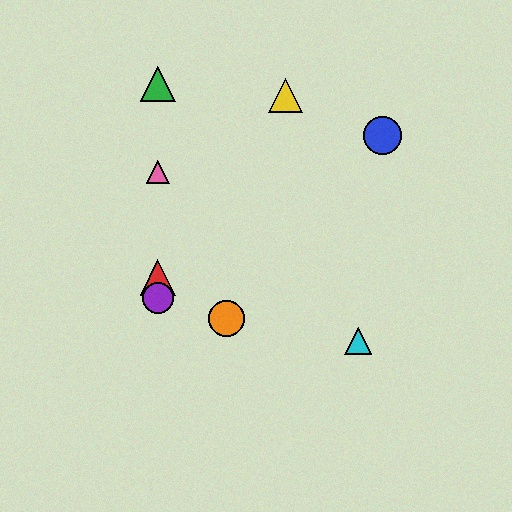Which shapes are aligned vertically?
The red triangle, the green triangle, the purple circle, the pink triangle are aligned vertically.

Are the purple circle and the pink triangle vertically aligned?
Yes, both are at x≈158.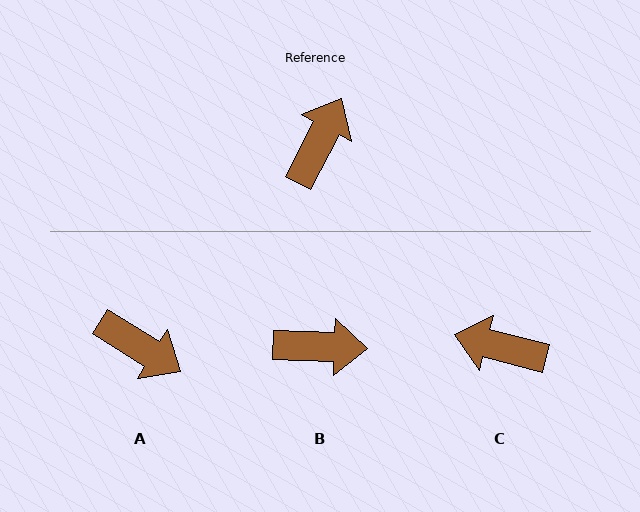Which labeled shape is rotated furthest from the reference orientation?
C, about 103 degrees away.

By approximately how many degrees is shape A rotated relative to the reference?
Approximately 94 degrees clockwise.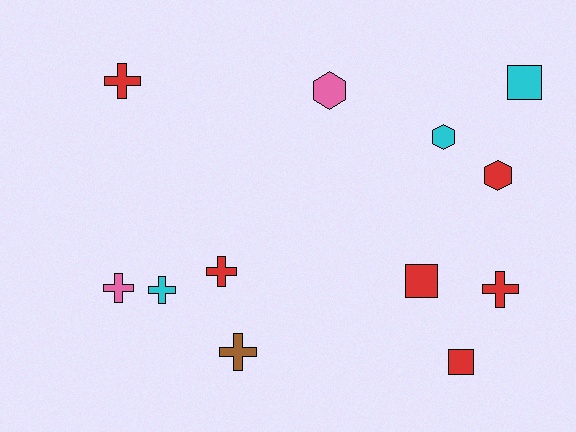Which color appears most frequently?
Red, with 6 objects.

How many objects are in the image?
There are 12 objects.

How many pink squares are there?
There are no pink squares.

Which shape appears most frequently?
Cross, with 6 objects.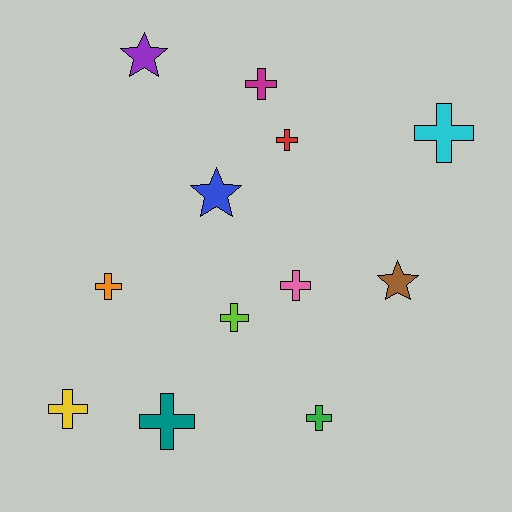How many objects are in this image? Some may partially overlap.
There are 12 objects.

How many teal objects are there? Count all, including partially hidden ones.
There is 1 teal object.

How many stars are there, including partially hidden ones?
There are 3 stars.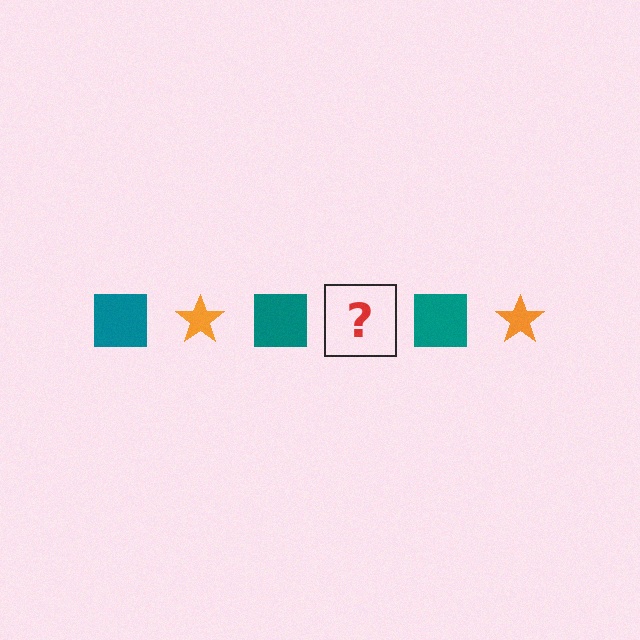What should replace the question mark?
The question mark should be replaced with an orange star.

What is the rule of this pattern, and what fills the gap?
The rule is that the pattern alternates between teal square and orange star. The gap should be filled with an orange star.